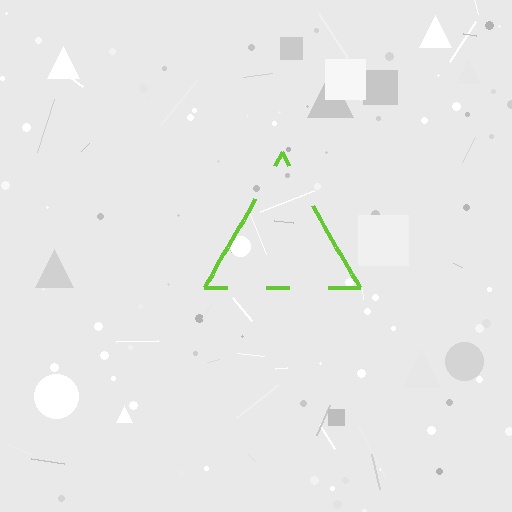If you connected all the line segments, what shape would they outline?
They would outline a triangle.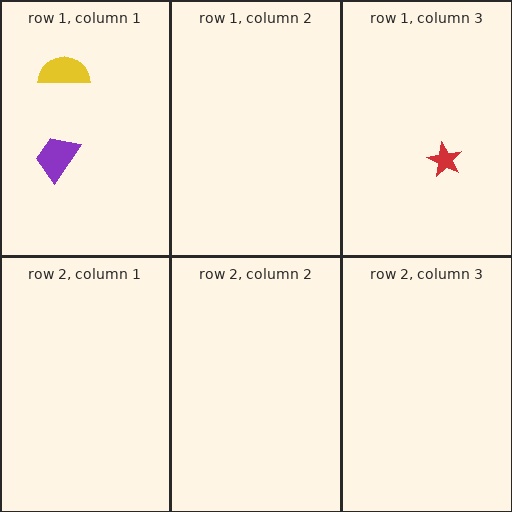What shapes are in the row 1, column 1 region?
The yellow semicircle, the purple trapezoid.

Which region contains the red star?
The row 1, column 3 region.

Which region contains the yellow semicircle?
The row 1, column 1 region.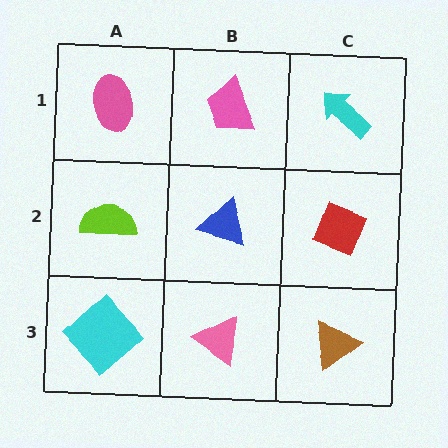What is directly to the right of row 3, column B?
A brown triangle.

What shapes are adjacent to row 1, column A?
A lime semicircle (row 2, column A), a pink trapezoid (row 1, column B).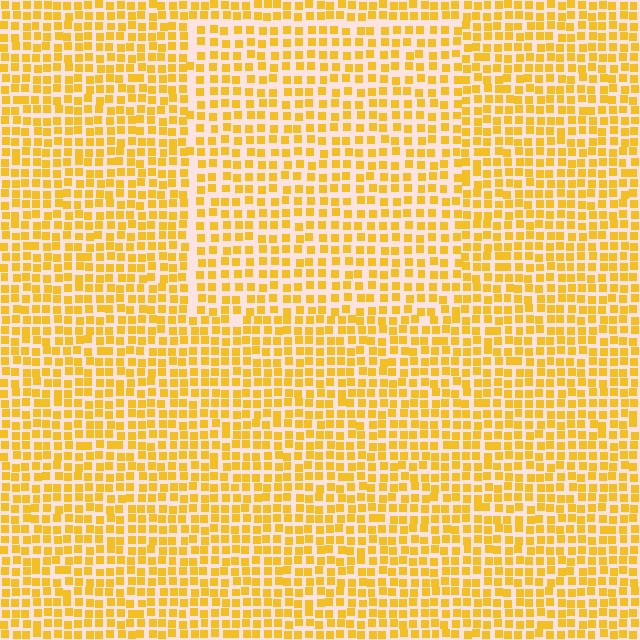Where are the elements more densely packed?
The elements are more densely packed outside the rectangle boundary.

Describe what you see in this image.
The image contains small yellow elements arranged at two different densities. A rectangle-shaped region is visible where the elements are less densely packed than the surrounding area.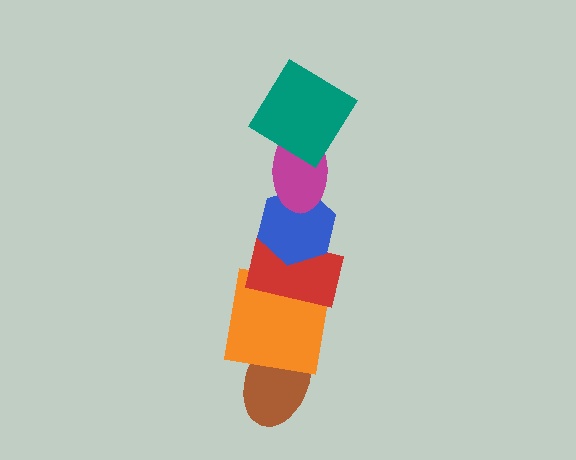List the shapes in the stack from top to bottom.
From top to bottom: the teal diamond, the magenta ellipse, the blue hexagon, the red rectangle, the orange square, the brown ellipse.